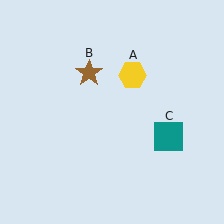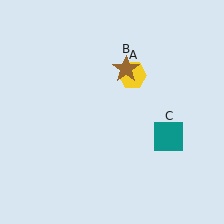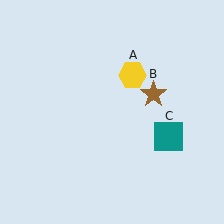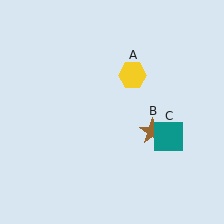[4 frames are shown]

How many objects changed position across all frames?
1 object changed position: brown star (object B).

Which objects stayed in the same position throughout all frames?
Yellow hexagon (object A) and teal square (object C) remained stationary.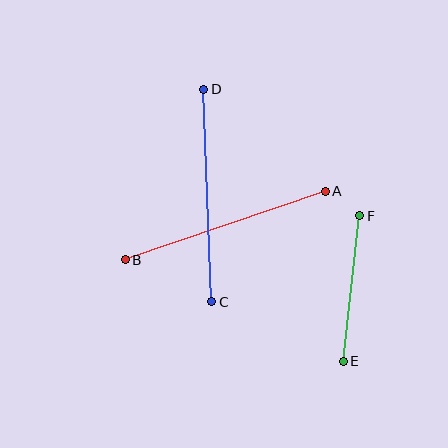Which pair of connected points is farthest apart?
Points C and D are farthest apart.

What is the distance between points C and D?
The distance is approximately 213 pixels.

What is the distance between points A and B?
The distance is approximately 211 pixels.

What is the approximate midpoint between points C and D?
The midpoint is at approximately (208, 195) pixels.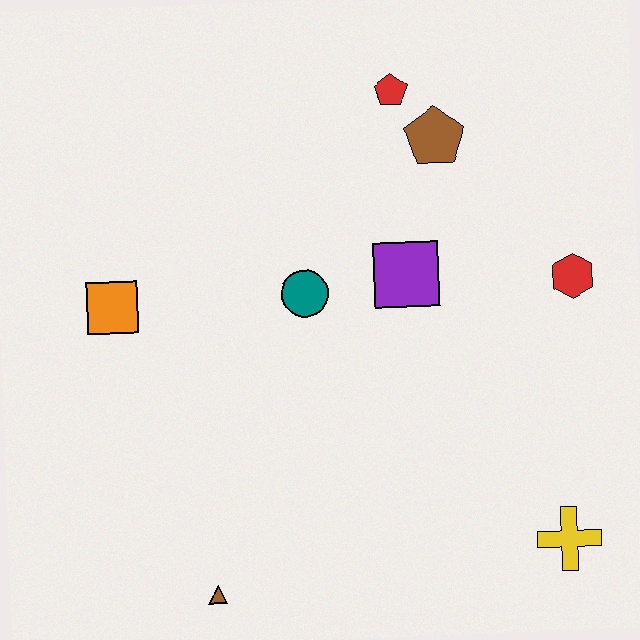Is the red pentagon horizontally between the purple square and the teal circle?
Yes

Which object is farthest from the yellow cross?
The orange square is farthest from the yellow cross.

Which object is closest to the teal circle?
The purple square is closest to the teal circle.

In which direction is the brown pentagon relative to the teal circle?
The brown pentagon is above the teal circle.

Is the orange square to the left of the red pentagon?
Yes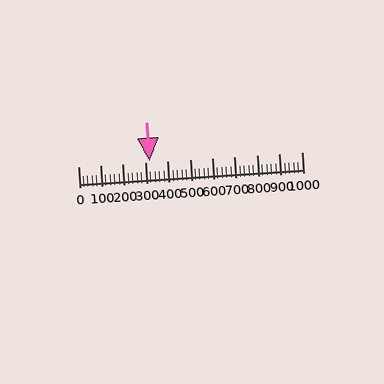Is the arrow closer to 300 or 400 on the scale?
The arrow is closer to 300.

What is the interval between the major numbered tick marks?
The major tick marks are spaced 100 units apart.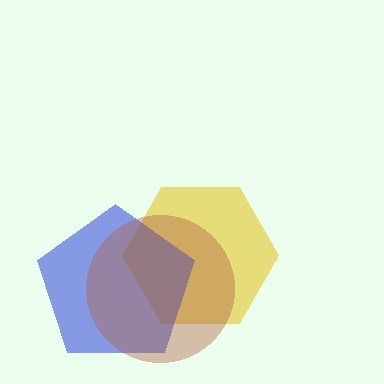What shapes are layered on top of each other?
The layered shapes are: a yellow hexagon, a blue pentagon, a brown circle.